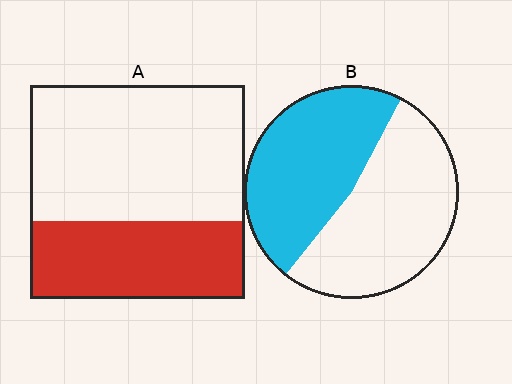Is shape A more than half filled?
No.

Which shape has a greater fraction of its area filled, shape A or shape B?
Shape B.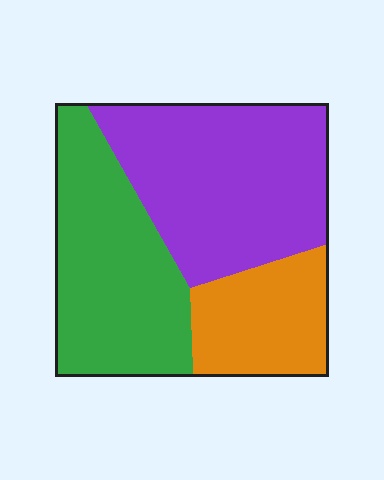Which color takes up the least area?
Orange, at roughly 20%.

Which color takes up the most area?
Purple, at roughly 45%.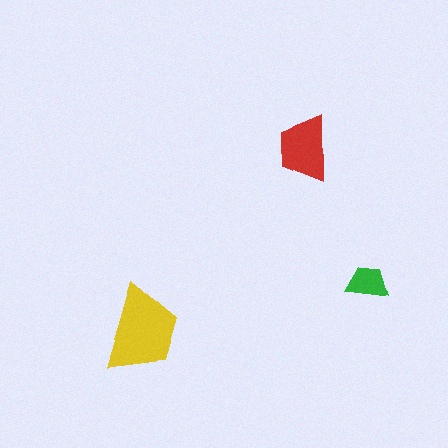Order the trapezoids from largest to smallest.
the yellow one, the red one, the green one.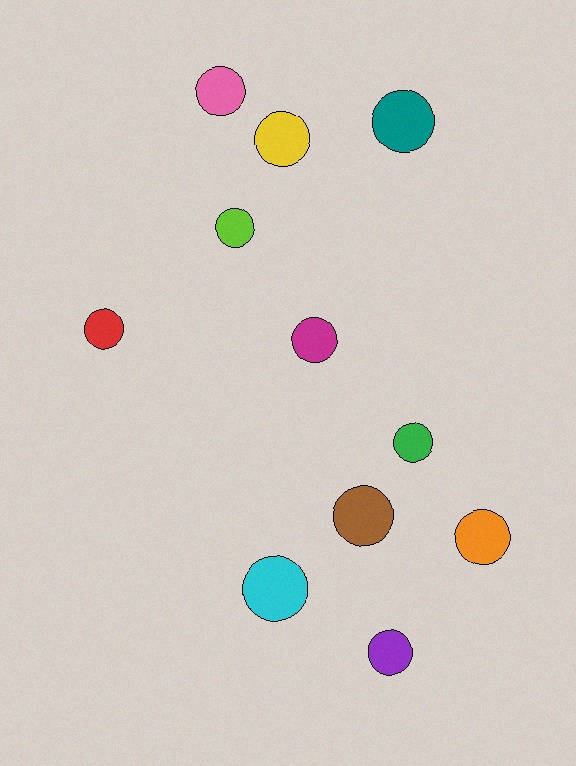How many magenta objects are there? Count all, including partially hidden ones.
There is 1 magenta object.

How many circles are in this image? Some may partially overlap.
There are 11 circles.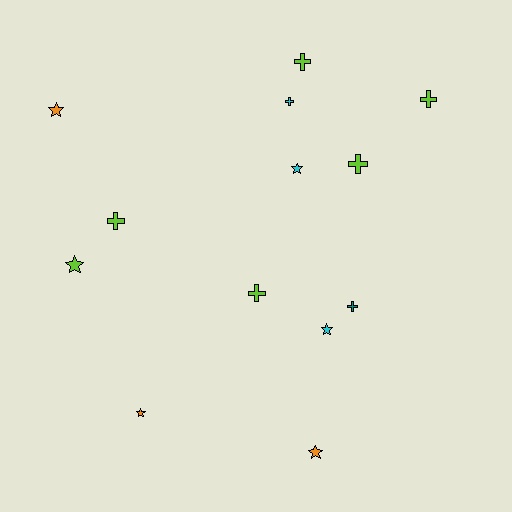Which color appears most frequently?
Lime, with 6 objects.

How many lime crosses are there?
There are 5 lime crosses.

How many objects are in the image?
There are 13 objects.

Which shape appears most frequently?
Cross, with 7 objects.